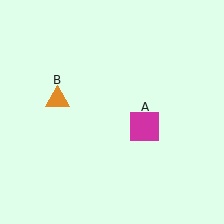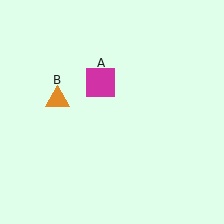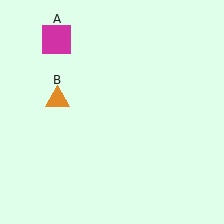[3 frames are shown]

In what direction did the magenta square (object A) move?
The magenta square (object A) moved up and to the left.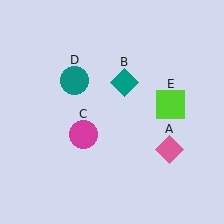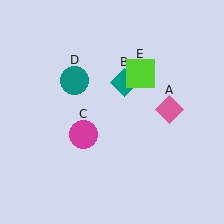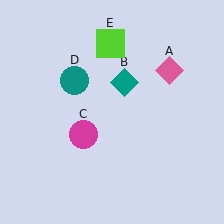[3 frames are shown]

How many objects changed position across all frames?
2 objects changed position: pink diamond (object A), lime square (object E).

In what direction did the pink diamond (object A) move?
The pink diamond (object A) moved up.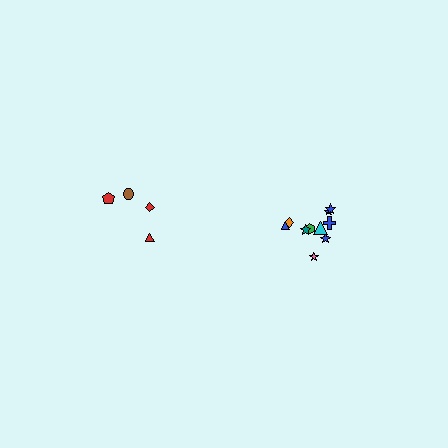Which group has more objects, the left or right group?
The right group.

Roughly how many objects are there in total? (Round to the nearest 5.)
Roughly 15 objects in total.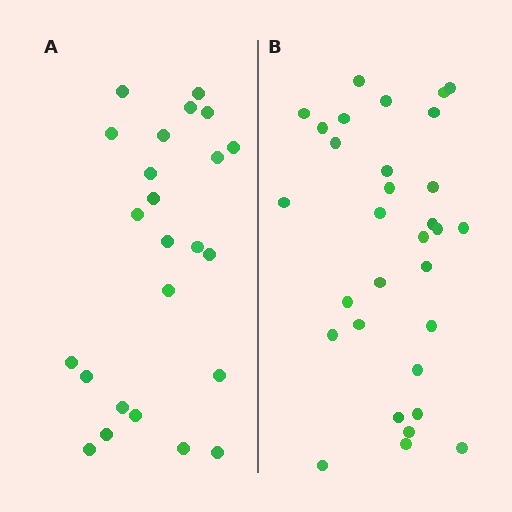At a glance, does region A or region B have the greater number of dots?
Region B (the right region) has more dots.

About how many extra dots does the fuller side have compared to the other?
Region B has roughly 8 or so more dots than region A.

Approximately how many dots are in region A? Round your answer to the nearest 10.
About 20 dots. (The exact count is 24, which rounds to 20.)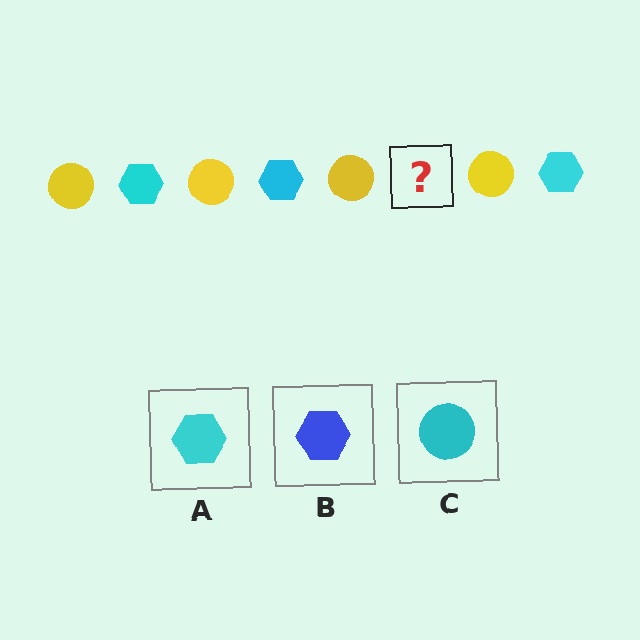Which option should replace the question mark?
Option A.